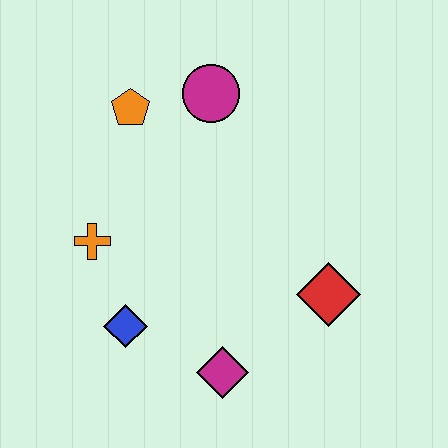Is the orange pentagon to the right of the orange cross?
Yes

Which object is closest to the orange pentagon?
The magenta circle is closest to the orange pentagon.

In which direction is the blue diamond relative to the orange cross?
The blue diamond is below the orange cross.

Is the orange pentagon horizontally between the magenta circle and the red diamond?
No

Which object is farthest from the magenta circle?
The magenta diamond is farthest from the magenta circle.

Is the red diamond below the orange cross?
Yes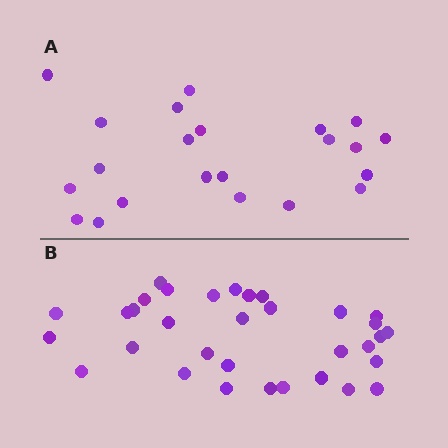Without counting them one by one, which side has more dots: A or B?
Region B (the bottom region) has more dots.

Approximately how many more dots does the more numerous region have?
Region B has roughly 12 or so more dots than region A.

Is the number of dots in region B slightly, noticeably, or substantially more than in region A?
Region B has substantially more. The ratio is roughly 1.5 to 1.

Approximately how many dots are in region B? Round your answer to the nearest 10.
About 30 dots. (The exact count is 33, which rounds to 30.)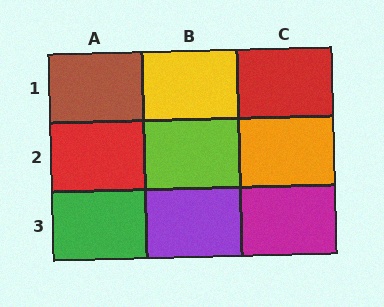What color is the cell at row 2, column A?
Red.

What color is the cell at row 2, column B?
Lime.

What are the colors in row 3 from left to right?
Green, purple, magenta.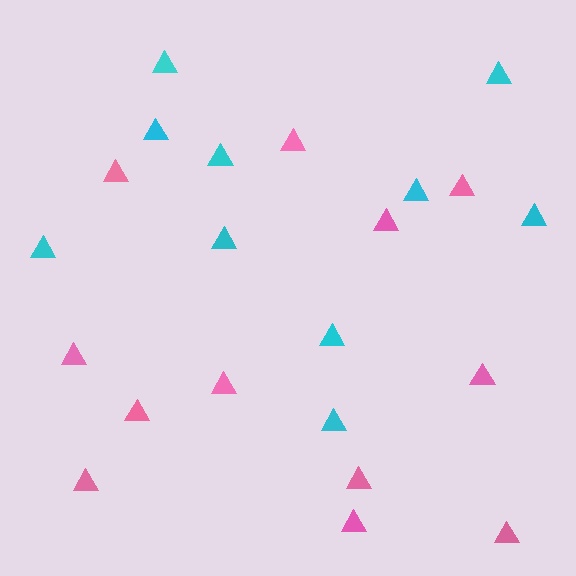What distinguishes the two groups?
There are 2 groups: one group of cyan triangles (10) and one group of pink triangles (12).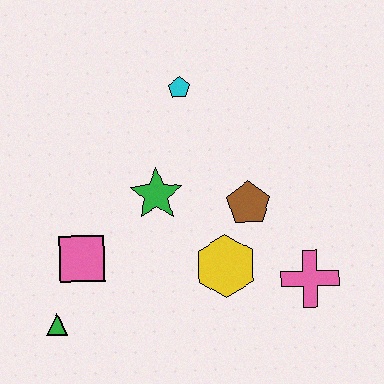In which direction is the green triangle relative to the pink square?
The green triangle is below the pink square.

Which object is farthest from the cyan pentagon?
The green triangle is farthest from the cyan pentagon.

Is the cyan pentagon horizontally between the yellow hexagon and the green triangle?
Yes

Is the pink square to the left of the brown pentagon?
Yes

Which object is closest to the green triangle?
The pink square is closest to the green triangle.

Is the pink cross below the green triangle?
No